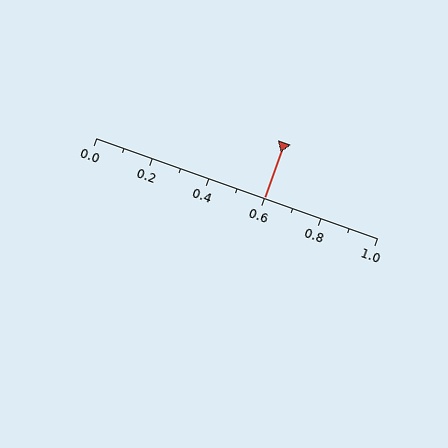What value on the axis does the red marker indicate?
The marker indicates approximately 0.6.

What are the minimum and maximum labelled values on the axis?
The axis runs from 0.0 to 1.0.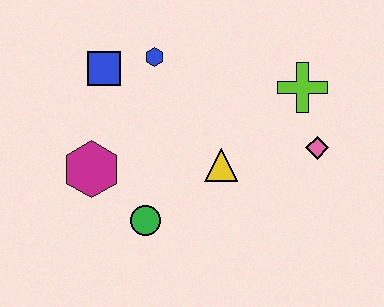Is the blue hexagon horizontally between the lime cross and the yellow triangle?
No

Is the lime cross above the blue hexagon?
No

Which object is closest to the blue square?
The blue hexagon is closest to the blue square.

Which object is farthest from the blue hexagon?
The pink diamond is farthest from the blue hexagon.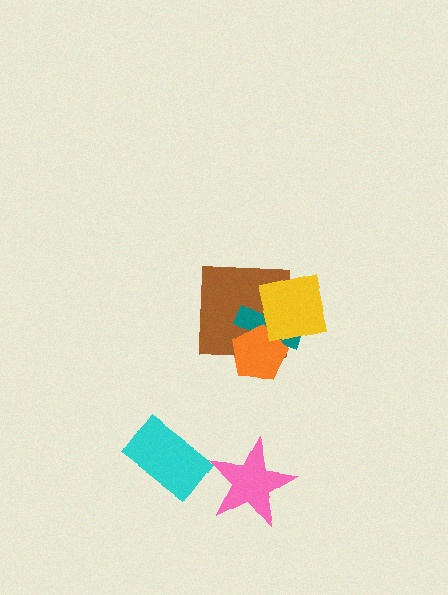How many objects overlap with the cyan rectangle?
0 objects overlap with the cyan rectangle.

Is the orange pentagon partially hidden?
Yes, it is partially covered by another shape.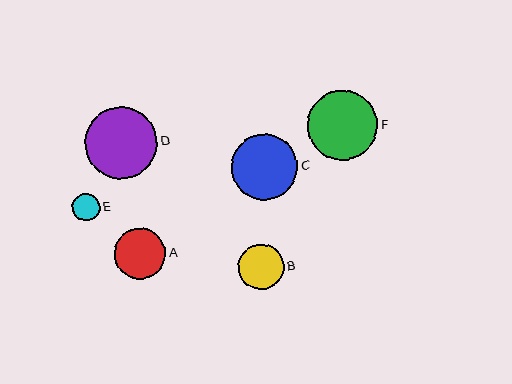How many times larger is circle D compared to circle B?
Circle D is approximately 1.6 times the size of circle B.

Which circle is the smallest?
Circle E is the smallest with a size of approximately 27 pixels.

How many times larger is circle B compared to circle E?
Circle B is approximately 1.7 times the size of circle E.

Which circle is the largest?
Circle D is the largest with a size of approximately 72 pixels.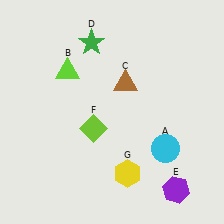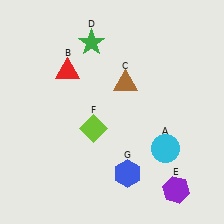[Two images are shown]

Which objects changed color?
B changed from lime to red. G changed from yellow to blue.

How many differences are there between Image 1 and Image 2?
There are 2 differences between the two images.